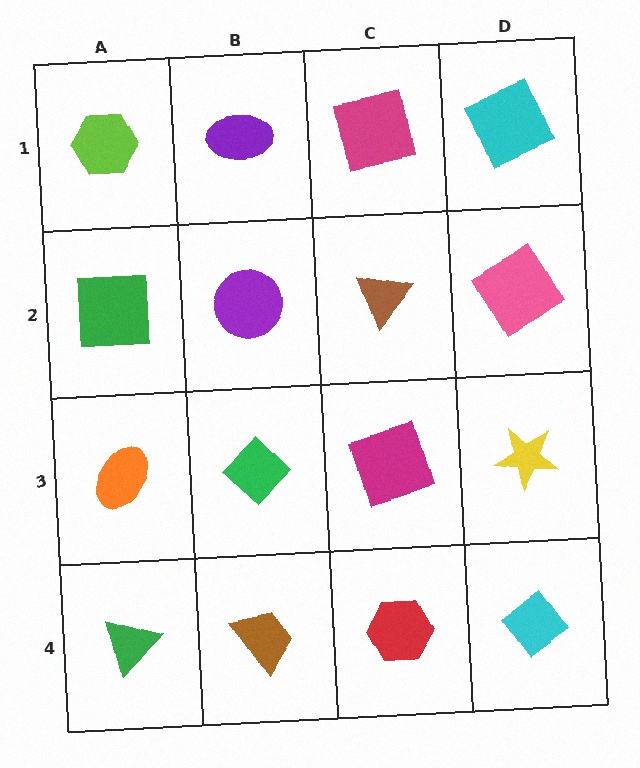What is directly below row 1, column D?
A pink diamond.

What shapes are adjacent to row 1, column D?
A pink diamond (row 2, column D), a magenta square (row 1, column C).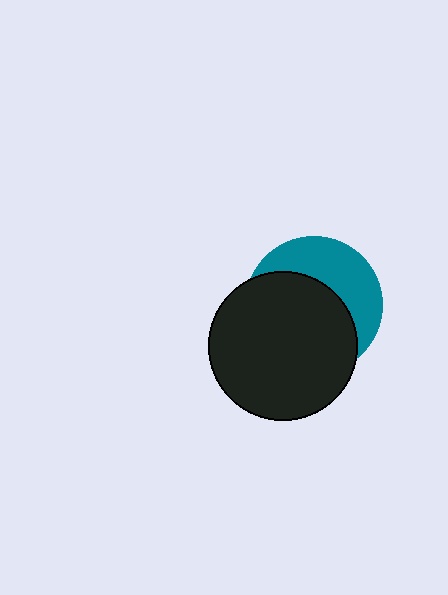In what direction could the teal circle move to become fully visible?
The teal circle could move toward the upper-right. That would shift it out from behind the black circle entirely.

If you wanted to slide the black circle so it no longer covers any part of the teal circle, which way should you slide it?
Slide it toward the lower-left — that is the most direct way to separate the two shapes.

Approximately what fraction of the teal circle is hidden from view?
Roughly 60% of the teal circle is hidden behind the black circle.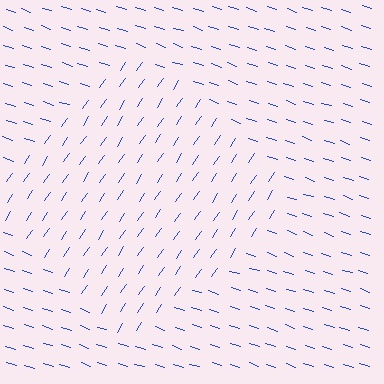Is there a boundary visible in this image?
Yes, there is a texture boundary formed by a change in line orientation.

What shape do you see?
I see a diamond.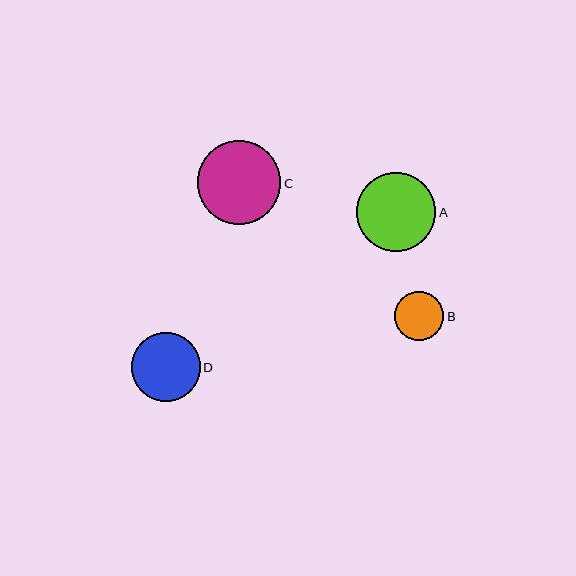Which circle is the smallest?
Circle B is the smallest with a size of approximately 50 pixels.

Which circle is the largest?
Circle C is the largest with a size of approximately 83 pixels.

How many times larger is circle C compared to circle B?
Circle C is approximately 1.7 times the size of circle B.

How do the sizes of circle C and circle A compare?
Circle C and circle A are approximately the same size.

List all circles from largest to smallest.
From largest to smallest: C, A, D, B.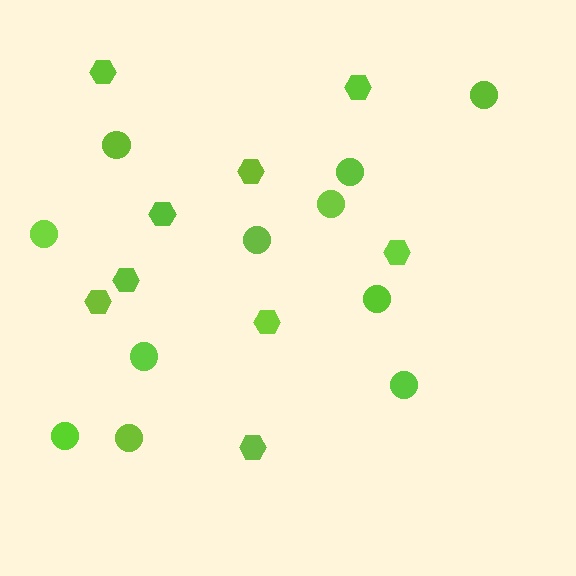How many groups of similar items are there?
There are 2 groups: one group of circles (11) and one group of hexagons (9).